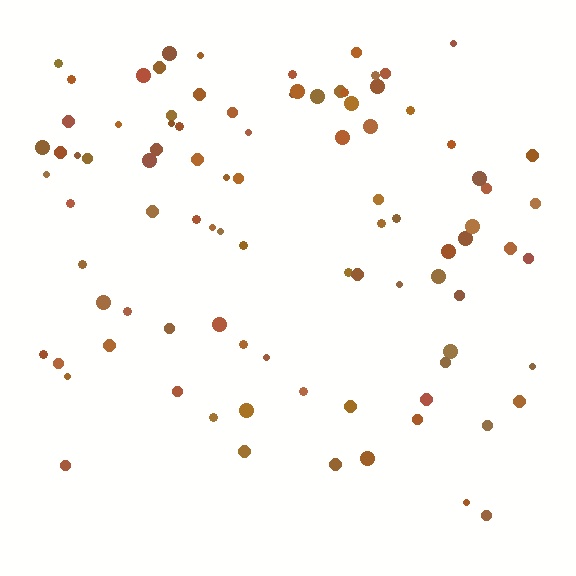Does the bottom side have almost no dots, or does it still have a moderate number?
Still a moderate number, just noticeably fewer than the top.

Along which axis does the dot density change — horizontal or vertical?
Vertical.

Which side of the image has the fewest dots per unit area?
The bottom.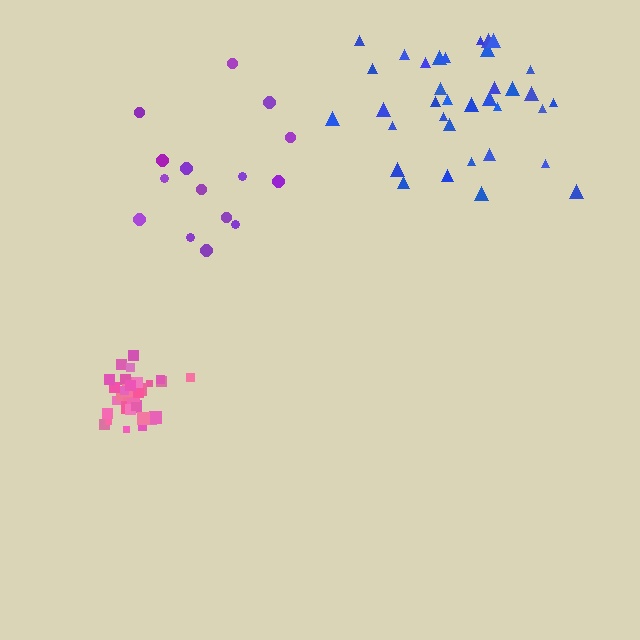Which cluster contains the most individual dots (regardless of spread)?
Blue (35).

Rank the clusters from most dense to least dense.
pink, blue, purple.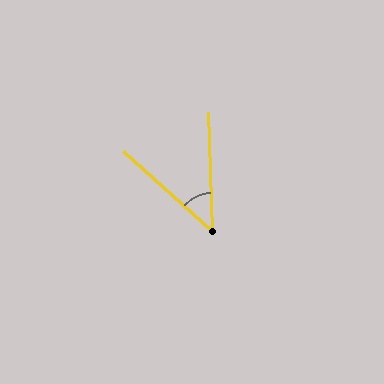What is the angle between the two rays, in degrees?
Approximately 46 degrees.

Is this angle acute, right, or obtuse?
It is acute.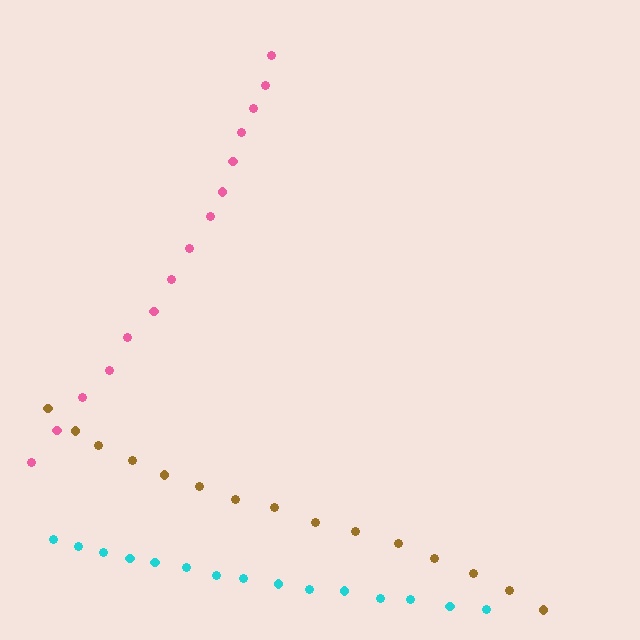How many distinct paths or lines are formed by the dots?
There are 3 distinct paths.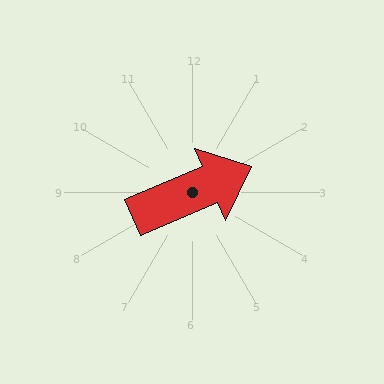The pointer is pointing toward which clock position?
Roughly 2 o'clock.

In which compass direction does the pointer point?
Northeast.